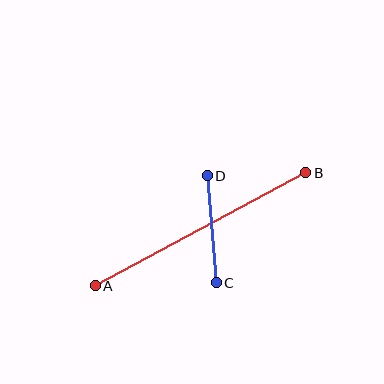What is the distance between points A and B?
The distance is approximately 239 pixels.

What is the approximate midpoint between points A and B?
The midpoint is at approximately (200, 229) pixels.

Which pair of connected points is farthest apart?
Points A and B are farthest apart.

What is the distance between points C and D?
The distance is approximately 108 pixels.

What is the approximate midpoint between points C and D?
The midpoint is at approximately (212, 229) pixels.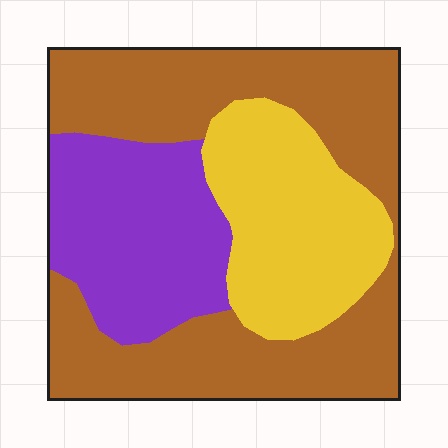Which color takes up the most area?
Brown, at roughly 50%.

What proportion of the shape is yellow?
Yellow takes up about one quarter (1/4) of the shape.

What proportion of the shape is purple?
Purple takes up between a sixth and a third of the shape.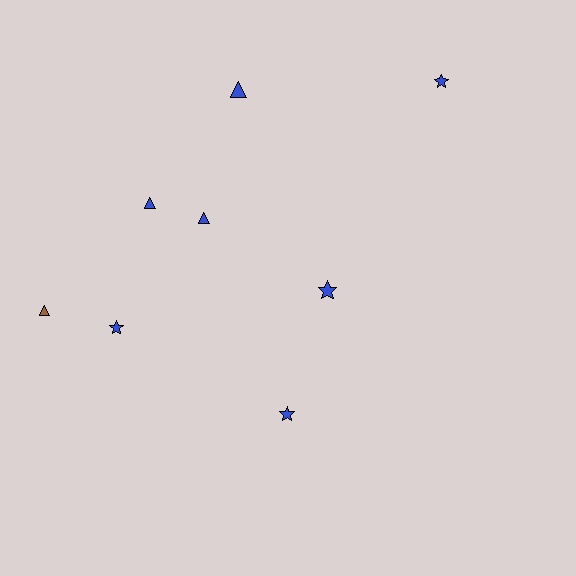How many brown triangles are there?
There is 1 brown triangle.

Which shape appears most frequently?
Star, with 4 objects.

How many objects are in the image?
There are 8 objects.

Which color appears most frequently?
Blue, with 7 objects.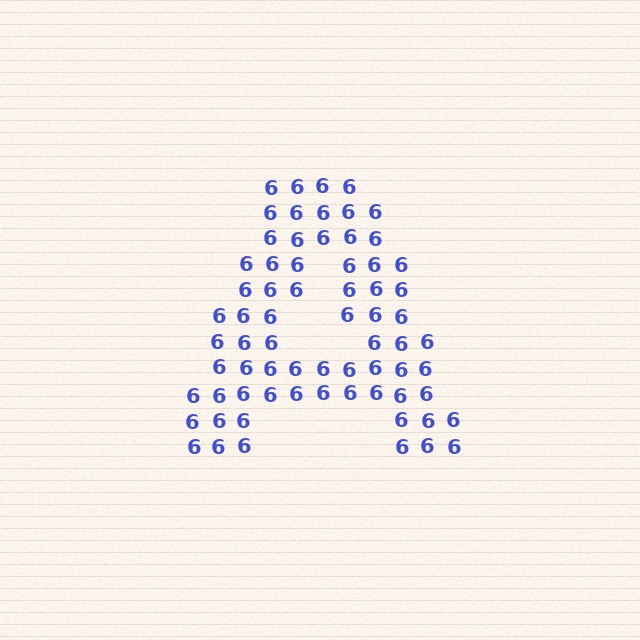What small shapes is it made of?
It is made of small digit 6's.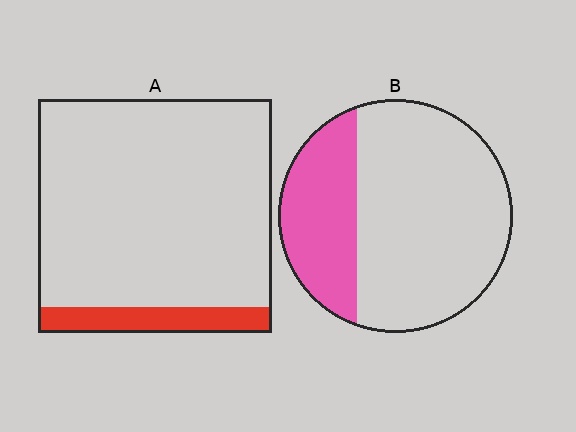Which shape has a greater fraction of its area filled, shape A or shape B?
Shape B.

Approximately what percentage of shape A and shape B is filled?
A is approximately 10% and B is approximately 30%.